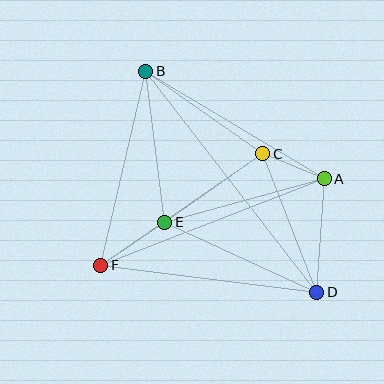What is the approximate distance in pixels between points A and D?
The distance between A and D is approximately 114 pixels.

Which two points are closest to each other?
Points A and C are closest to each other.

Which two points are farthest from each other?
Points B and D are farthest from each other.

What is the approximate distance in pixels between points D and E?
The distance between D and E is approximately 167 pixels.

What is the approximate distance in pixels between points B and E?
The distance between B and E is approximately 152 pixels.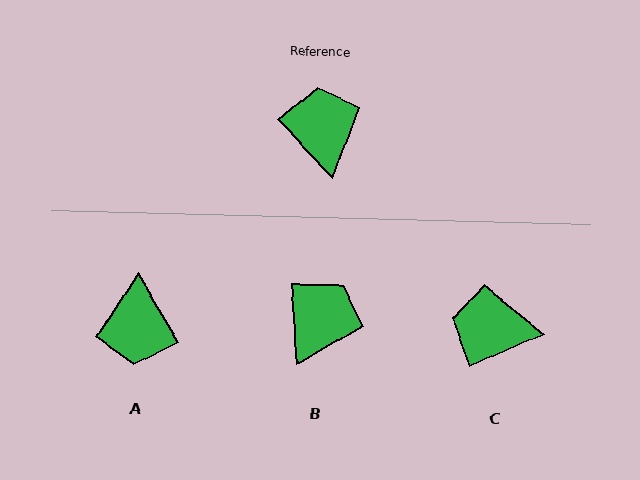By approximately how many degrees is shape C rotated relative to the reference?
Approximately 71 degrees counter-clockwise.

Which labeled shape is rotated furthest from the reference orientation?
A, about 168 degrees away.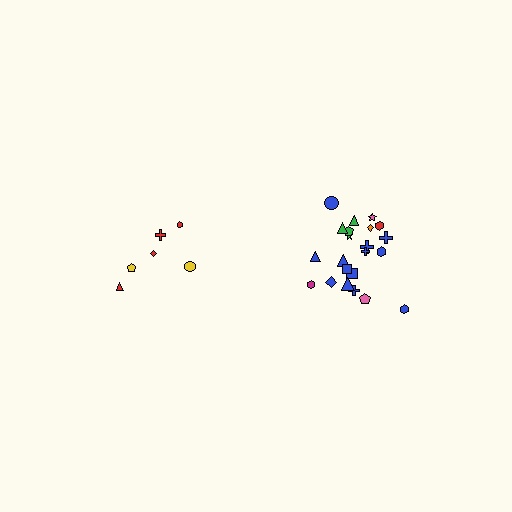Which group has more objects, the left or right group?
The right group.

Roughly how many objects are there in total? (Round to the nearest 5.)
Roughly 30 objects in total.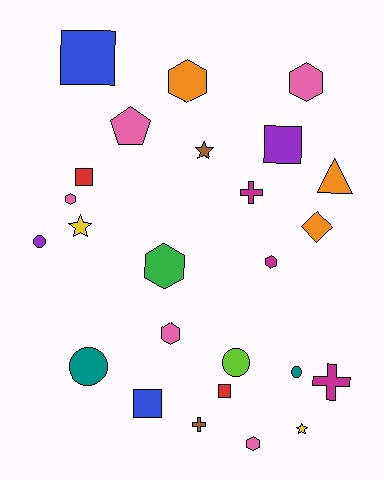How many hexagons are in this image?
There are 7 hexagons.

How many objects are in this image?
There are 25 objects.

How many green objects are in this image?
There is 1 green object.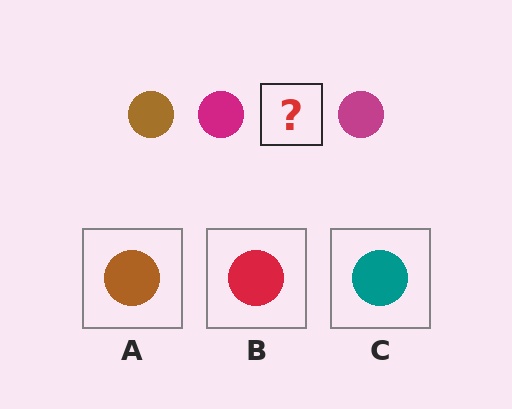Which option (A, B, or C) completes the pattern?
A.